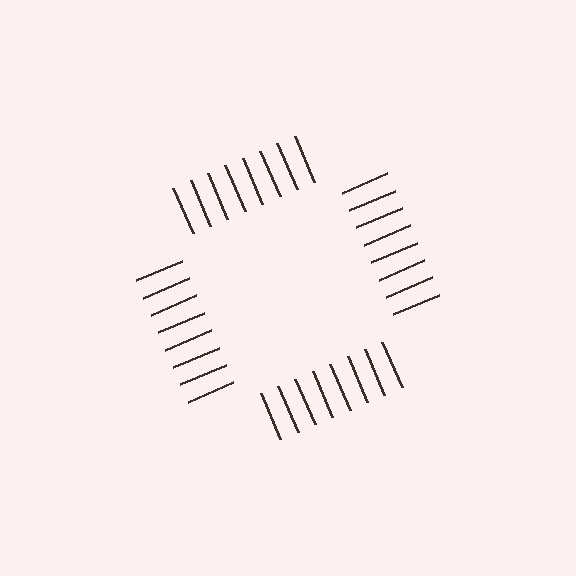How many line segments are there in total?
32 — 8 along each of the 4 edges.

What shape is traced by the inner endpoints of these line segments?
An illusory square — the line segments terminate on its edges but no continuous stroke is drawn.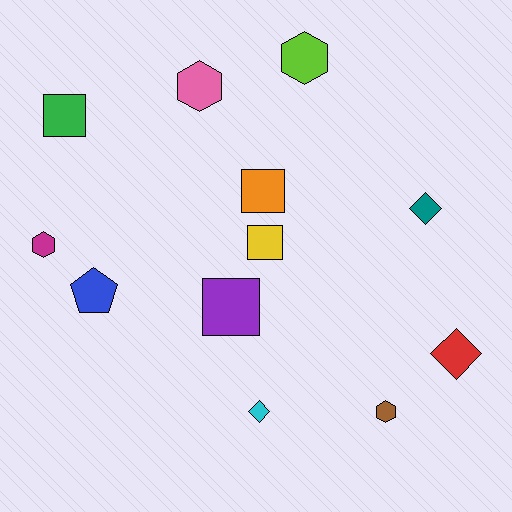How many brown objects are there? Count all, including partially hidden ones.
There is 1 brown object.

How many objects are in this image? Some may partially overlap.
There are 12 objects.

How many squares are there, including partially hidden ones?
There are 4 squares.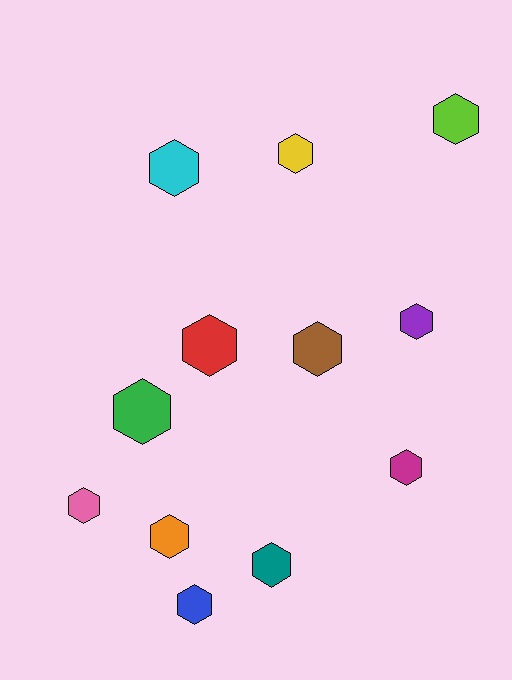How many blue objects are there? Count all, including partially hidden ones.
There is 1 blue object.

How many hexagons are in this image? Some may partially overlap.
There are 12 hexagons.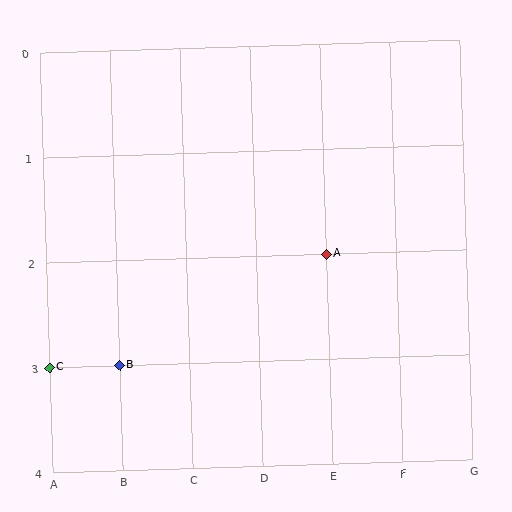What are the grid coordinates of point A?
Point A is at grid coordinates (E, 2).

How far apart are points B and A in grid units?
Points B and A are 3 columns and 1 row apart (about 3.2 grid units diagonally).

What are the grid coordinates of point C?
Point C is at grid coordinates (A, 3).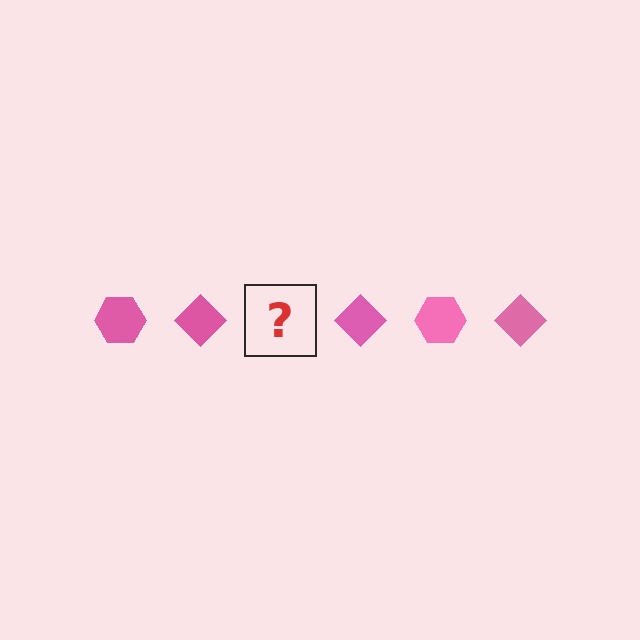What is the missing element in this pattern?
The missing element is a pink hexagon.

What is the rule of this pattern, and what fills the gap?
The rule is that the pattern cycles through hexagon, diamond shapes in pink. The gap should be filled with a pink hexagon.